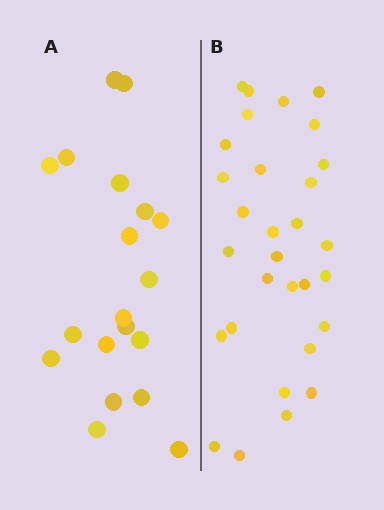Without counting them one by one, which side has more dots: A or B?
Region B (the right region) has more dots.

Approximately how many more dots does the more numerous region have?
Region B has roughly 12 or so more dots than region A.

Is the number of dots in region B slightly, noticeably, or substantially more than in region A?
Region B has substantially more. The ratio is roughly 1.6 to 1.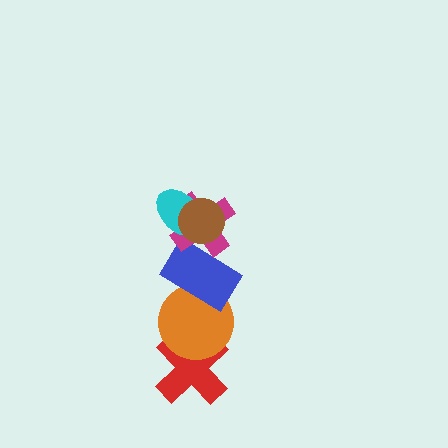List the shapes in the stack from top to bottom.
From top to bottom: the brown circle, the cyan ellipse, the magenta cross, the blue rectangle, the orange circle, the red cross.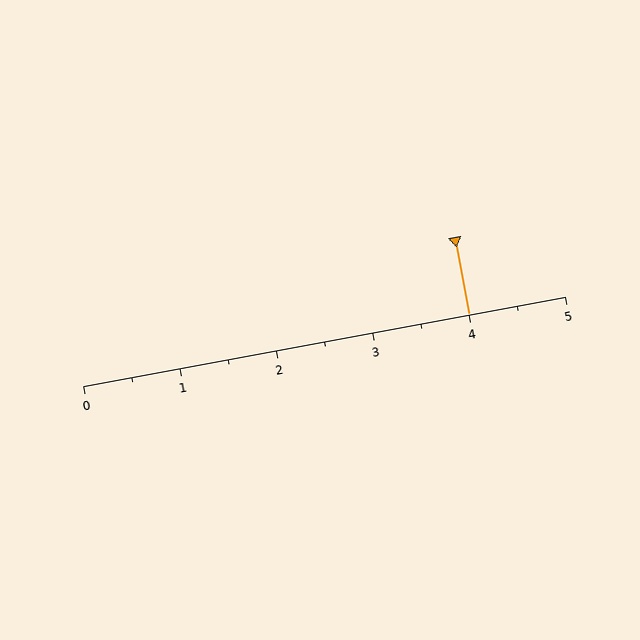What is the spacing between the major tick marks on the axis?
The major ticks are spaced 1 apart.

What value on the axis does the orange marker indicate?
The marker indicates approximately 4.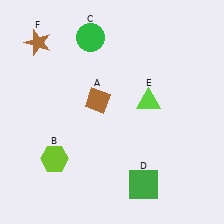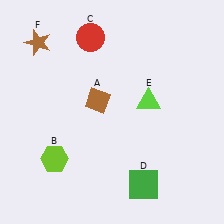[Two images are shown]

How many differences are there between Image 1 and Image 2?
There is 1 difference between the two images.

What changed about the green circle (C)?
In Image 1, C is green. In Image 2, it changed to red.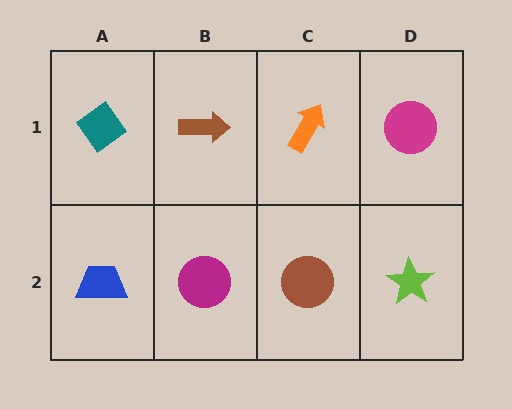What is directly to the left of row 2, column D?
A brown circle.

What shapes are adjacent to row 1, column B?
A magenta circle (row 2, column B), a teal diamond (row 1, column A), an orange arrow (row 1, column C).